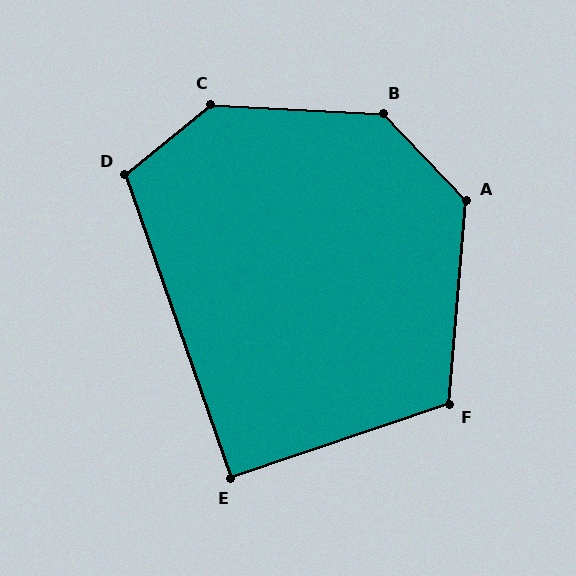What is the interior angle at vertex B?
Approximately 137 degrees (obtuse).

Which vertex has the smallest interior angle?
E, at approximately 91 degrees.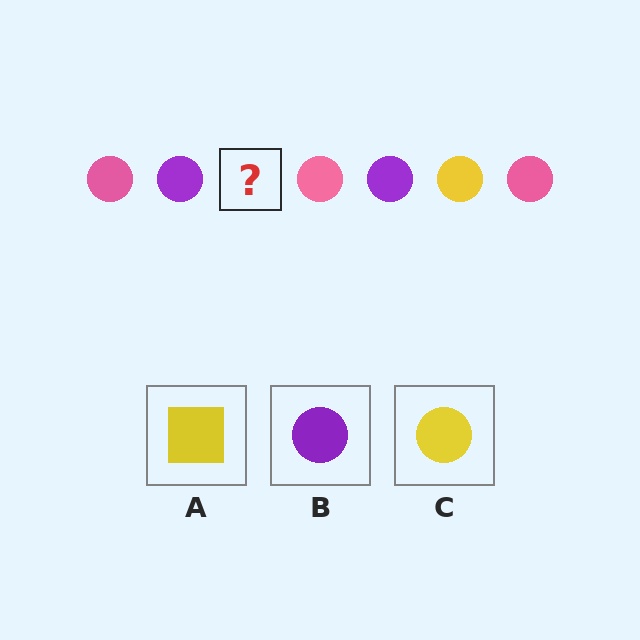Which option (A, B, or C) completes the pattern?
C.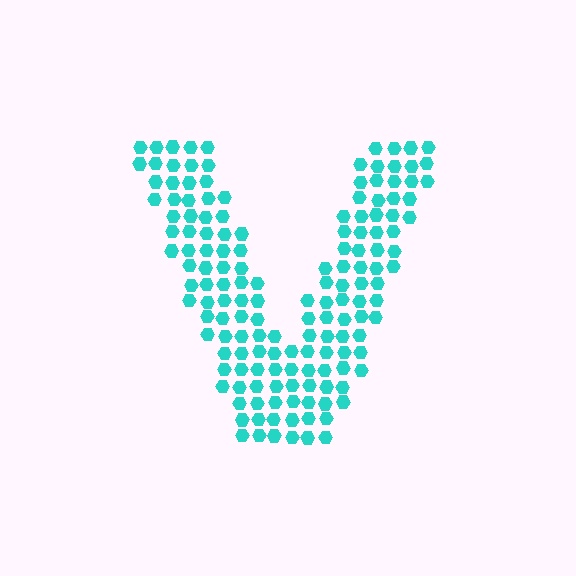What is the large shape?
The large shape is the letter V.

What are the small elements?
The small elements are hexagons.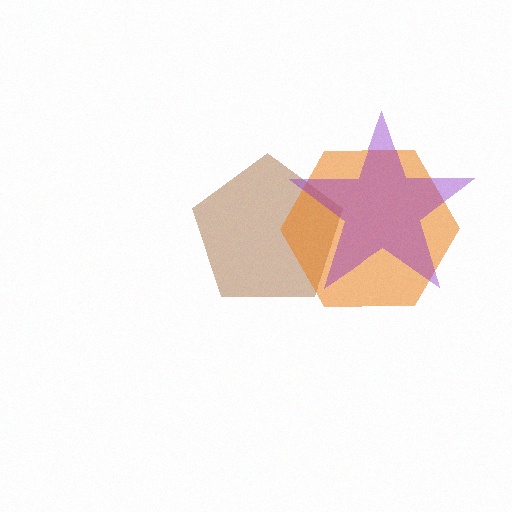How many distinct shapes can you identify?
There are 3 distinct shapes: a brown pentagon, an orange hexagon, a purple star.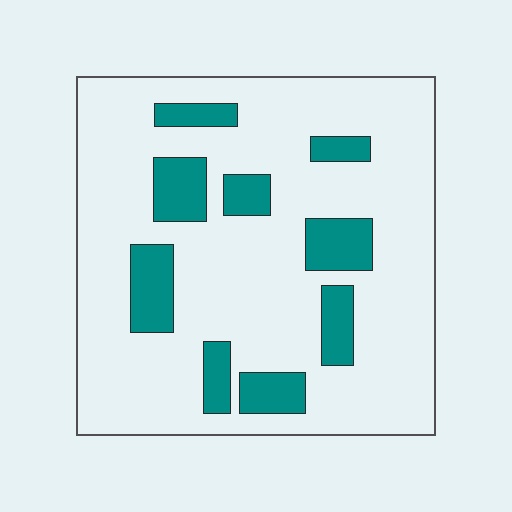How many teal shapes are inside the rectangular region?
9.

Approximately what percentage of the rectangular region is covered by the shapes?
Approximately 20%.